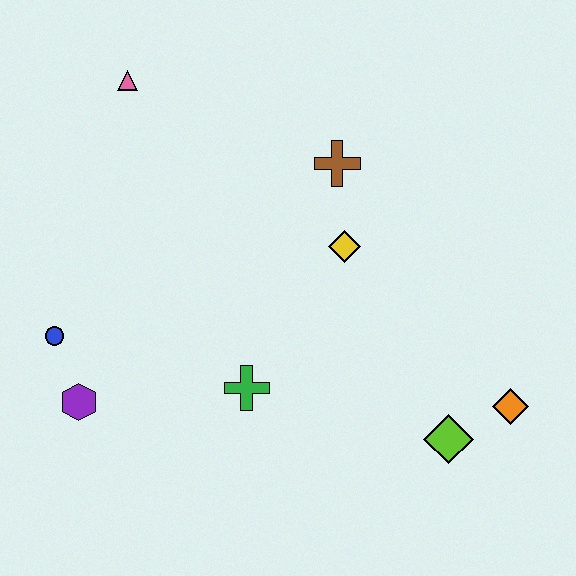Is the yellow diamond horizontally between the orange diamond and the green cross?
Yes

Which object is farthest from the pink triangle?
The orange diamond is farthest from the pink triangle.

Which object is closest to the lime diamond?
The orange diamond is closest to the lime diamond.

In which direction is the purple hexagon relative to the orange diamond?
The purple hexagon is to the left of the orange diamond.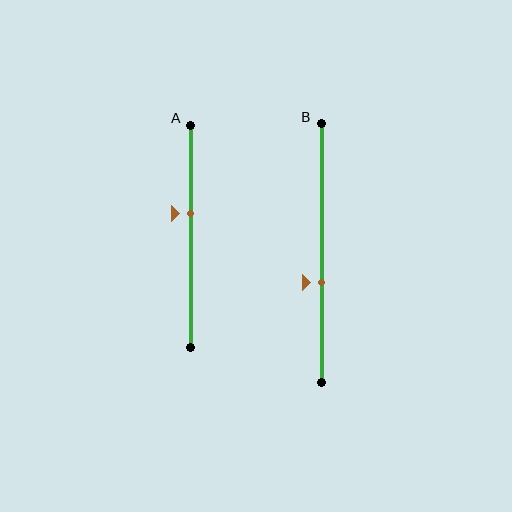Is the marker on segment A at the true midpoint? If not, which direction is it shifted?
No, the marker on segment A is shifted upward by about 10% of the segment length.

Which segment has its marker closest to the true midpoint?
Segment A has its marker closest to the true midpoint.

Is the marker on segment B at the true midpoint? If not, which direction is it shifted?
No, the marker on segment B is shifted downward by about 11% of the segment length.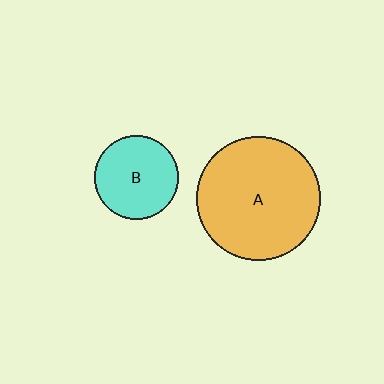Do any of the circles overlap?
No, none of the circles overlap.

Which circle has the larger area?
Circle A (orange).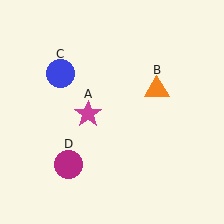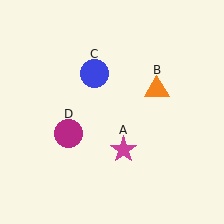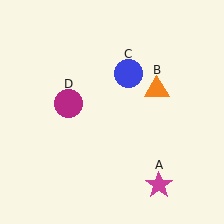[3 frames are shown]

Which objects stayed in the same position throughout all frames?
Orange triangle (object B) remained stationary.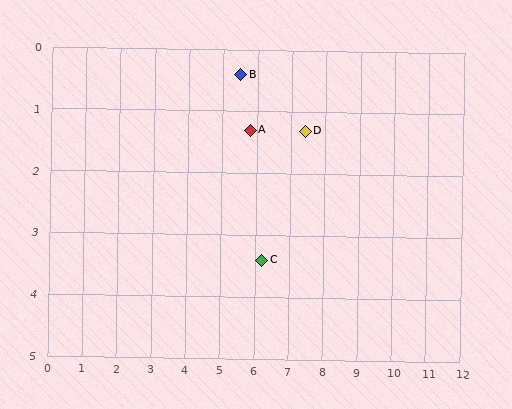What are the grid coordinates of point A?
Point A is at approximately (5.8, 1.3).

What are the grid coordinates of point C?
Point C is at approximately (6.2, 3.4).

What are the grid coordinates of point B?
Point B is at approximately (5.5, 0.4).